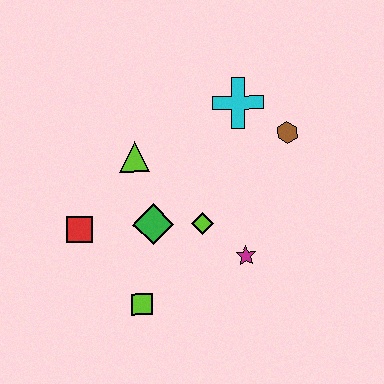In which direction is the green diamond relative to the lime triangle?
The green diamond is below the lime triangle.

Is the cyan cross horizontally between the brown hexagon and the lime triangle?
Yes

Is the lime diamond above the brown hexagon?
No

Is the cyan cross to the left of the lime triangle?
No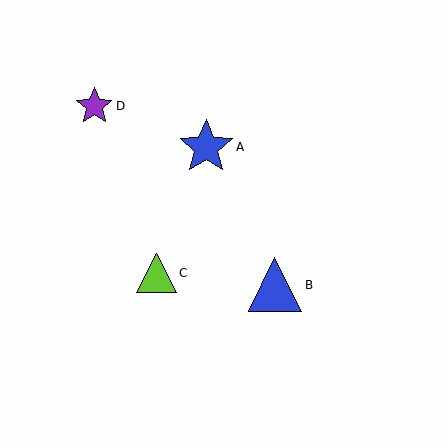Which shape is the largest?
The blue star (labeled A) is the largest.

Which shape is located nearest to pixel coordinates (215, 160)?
The blue star (labeled A) at (206, 147) is nearest to that location.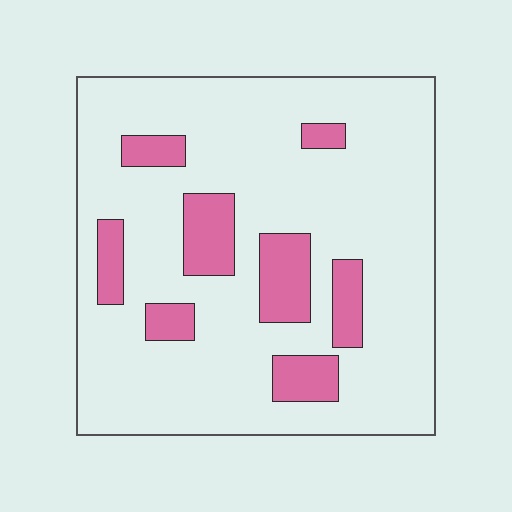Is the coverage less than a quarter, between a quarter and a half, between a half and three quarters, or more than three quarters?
Less than a quarter.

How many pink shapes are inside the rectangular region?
8.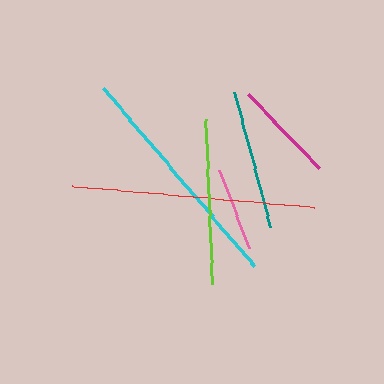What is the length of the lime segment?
The lime segment is approximately 165 pixels long.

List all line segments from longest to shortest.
From longest to shortest: red, cyan, lime, teal, magenta, pink.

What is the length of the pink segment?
The pink segment is approximately 83 pixels long.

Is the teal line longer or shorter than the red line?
The red line is longer than the teal line.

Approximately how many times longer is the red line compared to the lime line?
The red line is approximately 1.5 times the length of the lime line.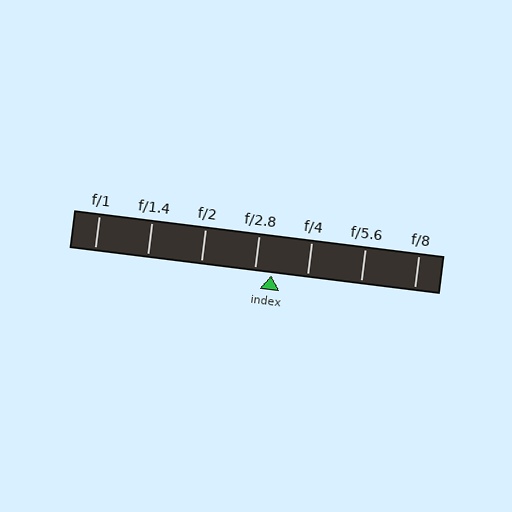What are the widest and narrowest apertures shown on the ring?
The widest aperture shown is f/1 and the narrowest is f/8.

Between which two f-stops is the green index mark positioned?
The index mark is between f/2.8 and f/4.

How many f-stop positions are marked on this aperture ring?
There are 7 f-stop positions marked.